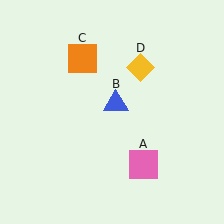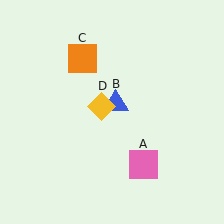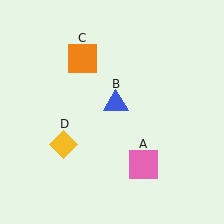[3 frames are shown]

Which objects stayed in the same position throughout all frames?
Pink square (object A) and blue triangle (object B) and orange square (object C) remained stationary.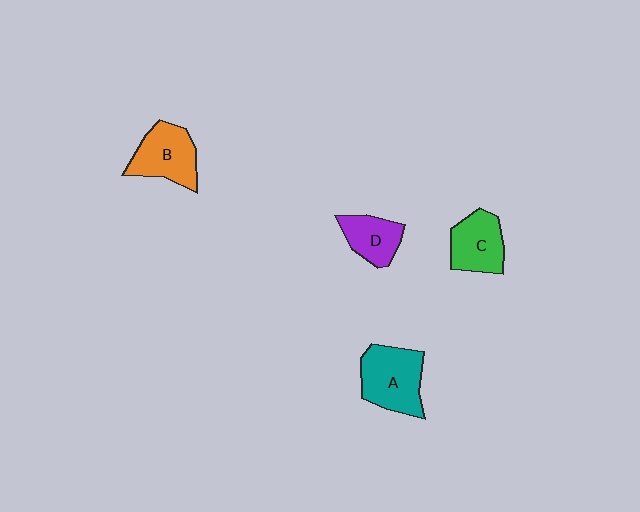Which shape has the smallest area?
Shape D (purple).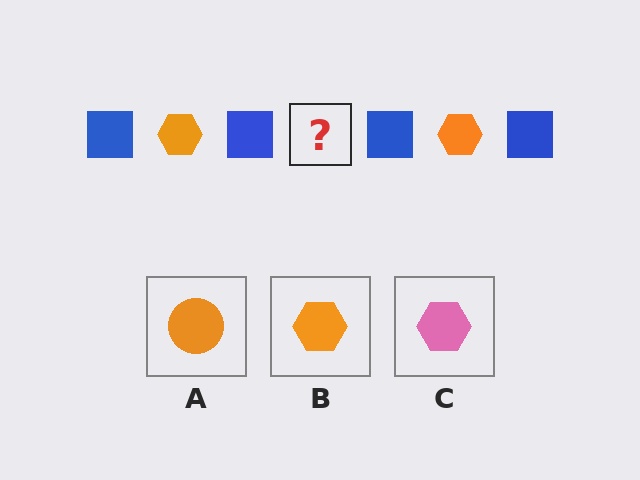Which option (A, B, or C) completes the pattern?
B.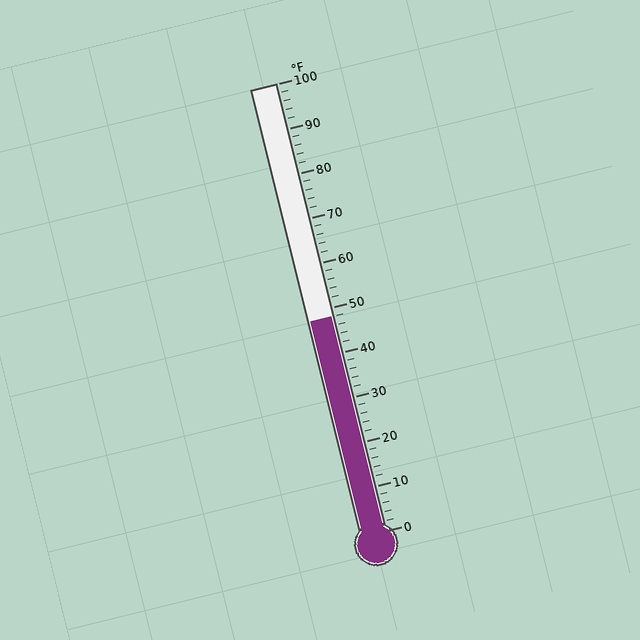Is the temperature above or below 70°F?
The temperature is below 70°F.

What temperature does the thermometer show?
The thermometer shows approximately 48°F.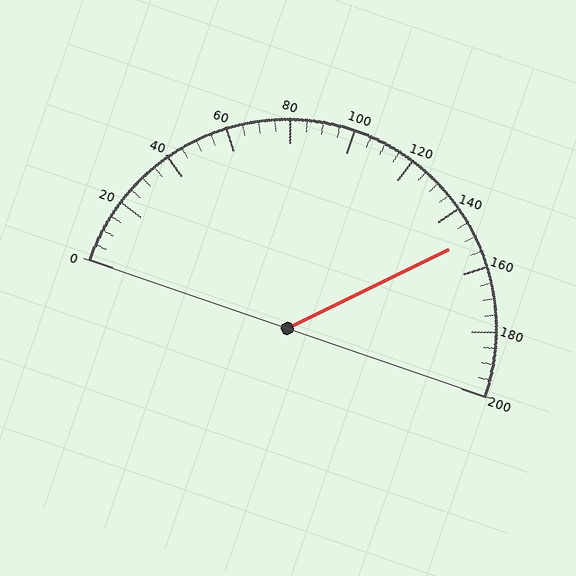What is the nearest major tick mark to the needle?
The nearest major tick mark is 160.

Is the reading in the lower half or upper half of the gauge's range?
The reading is in the upper half of the range (0 to 200).